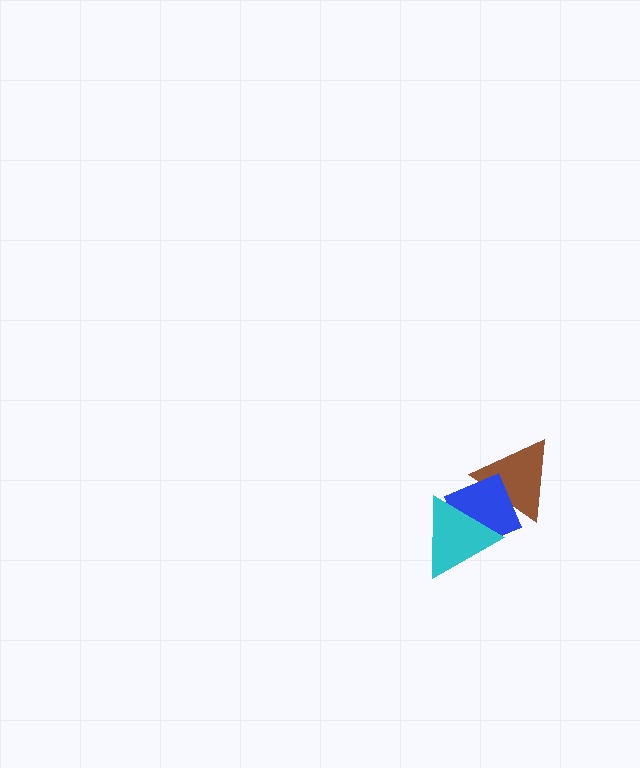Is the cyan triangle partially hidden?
No, no other shape covers it.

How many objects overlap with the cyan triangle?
2 objects overlap with the cyan triangle.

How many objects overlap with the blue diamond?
2 objects overlap with the blue diamond.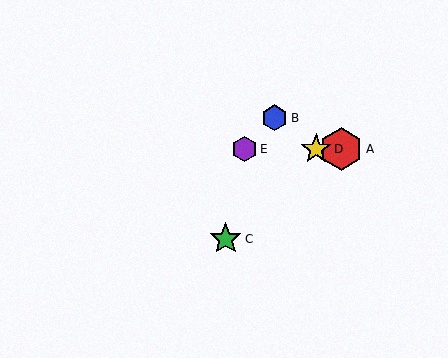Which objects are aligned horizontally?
Objects A, D, E are aligned horizontally.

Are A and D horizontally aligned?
Yes, both are at y≈149.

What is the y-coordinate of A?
Object A is at y≈149.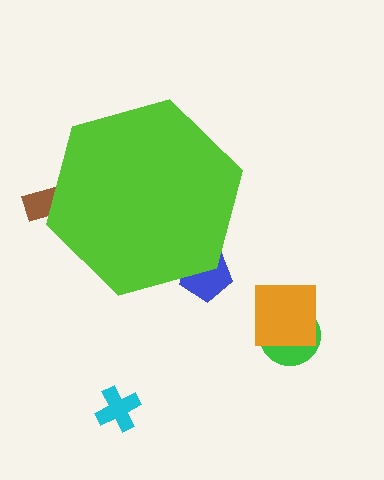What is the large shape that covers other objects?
A lime hexagon.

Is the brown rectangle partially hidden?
Yes, the brown rectangle is partially hidden behind the lime hexagon.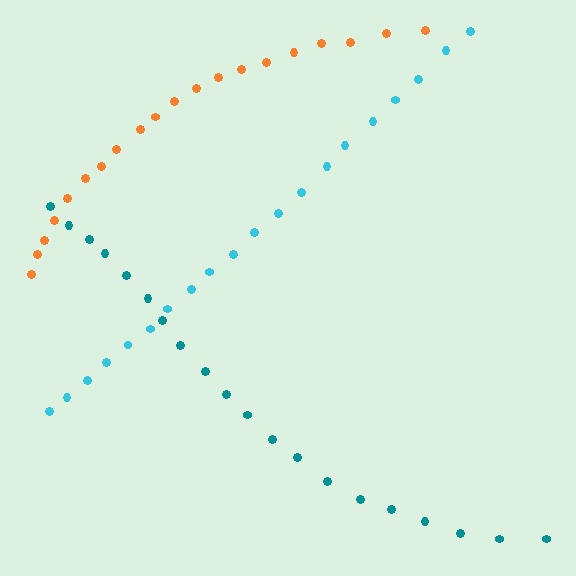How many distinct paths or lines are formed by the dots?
There are 3 distinct paths.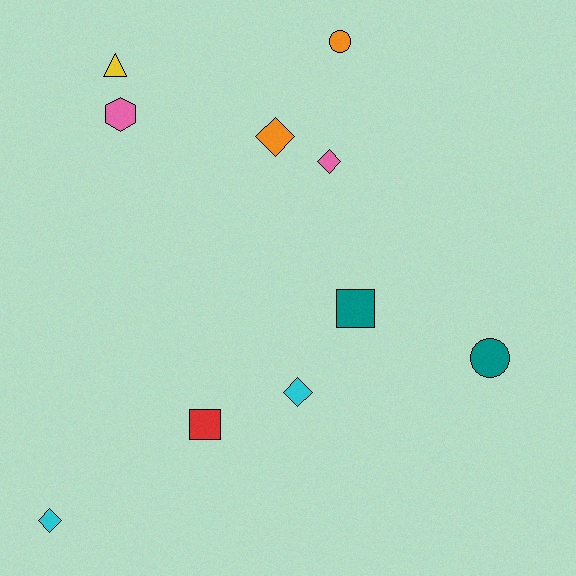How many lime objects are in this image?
There are no lime objects.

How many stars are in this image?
There are no stars.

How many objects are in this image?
There are 10 objects.